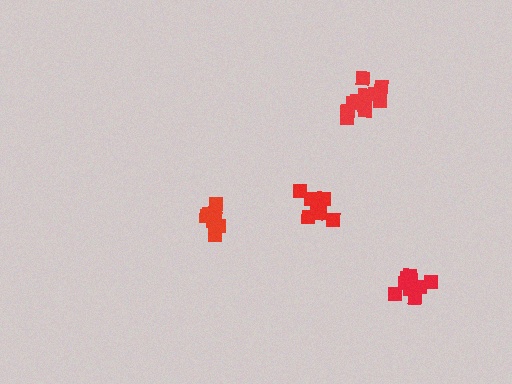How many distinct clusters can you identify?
There are 4 distinct clusters.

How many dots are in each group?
Group 1: 9 dots, Group 2: 13 dots, Group 3: 9 dots, Group 4: 10 dots (41 total).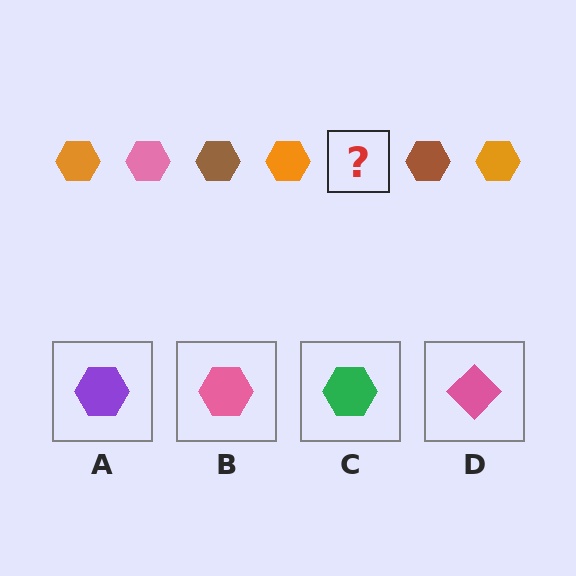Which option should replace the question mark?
Option B.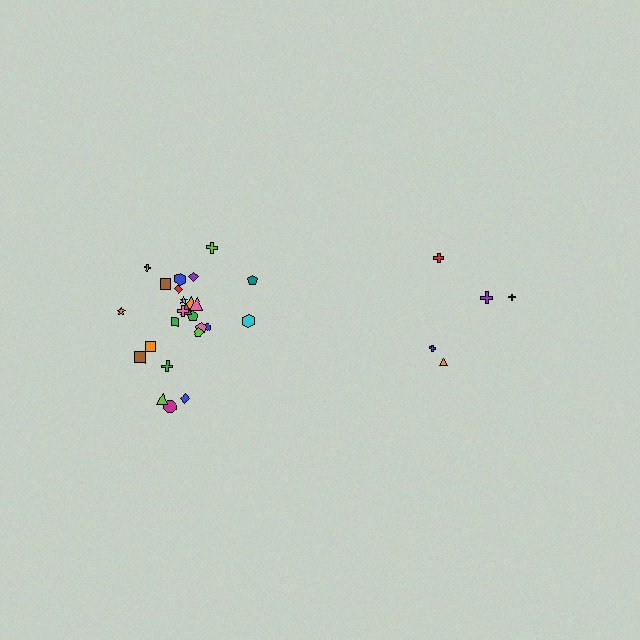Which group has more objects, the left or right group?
The left group.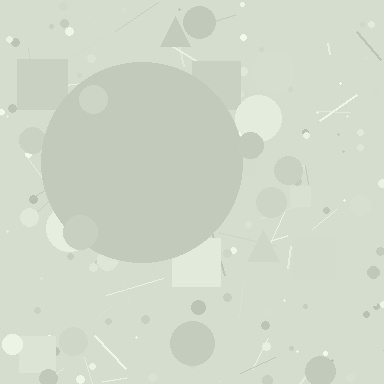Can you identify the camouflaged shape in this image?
The camouflaged shape is a circle.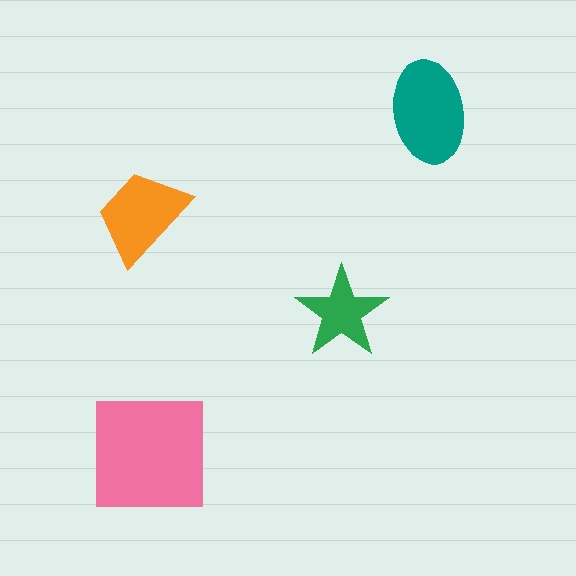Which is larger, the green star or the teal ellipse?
The teal ellipse.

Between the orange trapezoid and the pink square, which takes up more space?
The pink square.